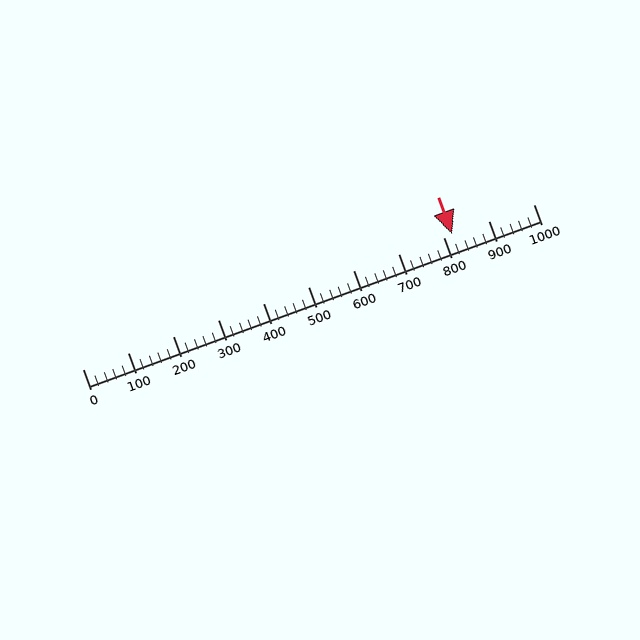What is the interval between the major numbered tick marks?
The major tick marks are spaced 100 units apart.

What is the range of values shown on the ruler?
The ruler shows values from 0 to 1000.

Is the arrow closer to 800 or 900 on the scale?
The arrow is closer to 800.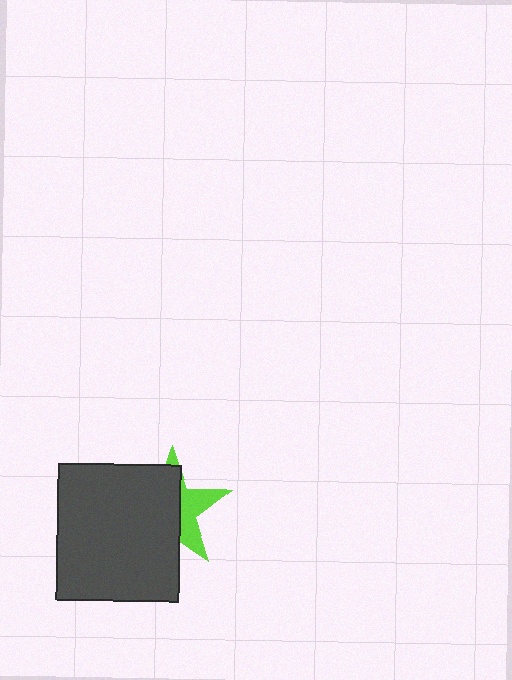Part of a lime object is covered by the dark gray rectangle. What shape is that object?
It is a star.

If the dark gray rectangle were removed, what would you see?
You would see the complete lime star.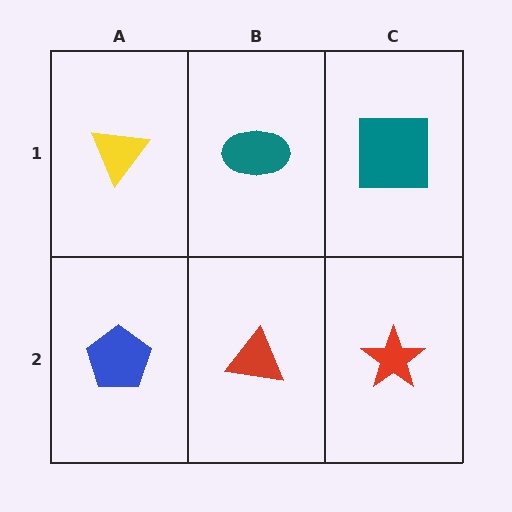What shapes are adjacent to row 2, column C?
A teal square (row 1, column C), a red triangle (row 2, column B).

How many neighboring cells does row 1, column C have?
2.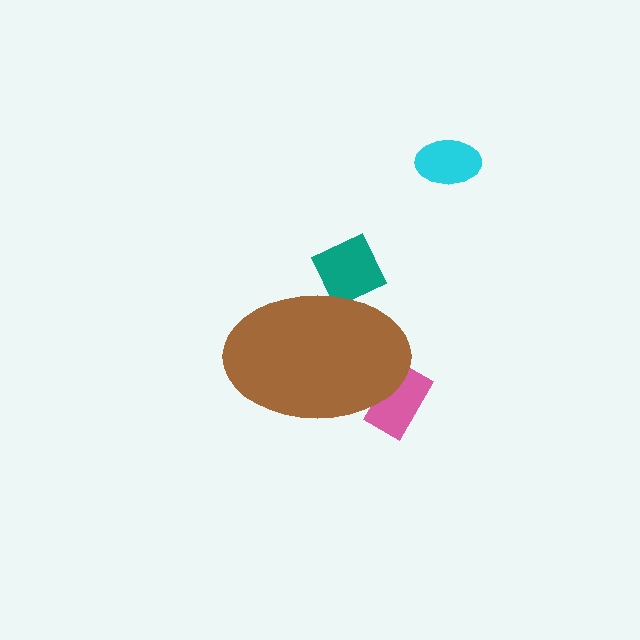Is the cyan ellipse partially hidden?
No, the cyan ellipse is fully visible.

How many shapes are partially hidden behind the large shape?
2 shapes are partially hidden.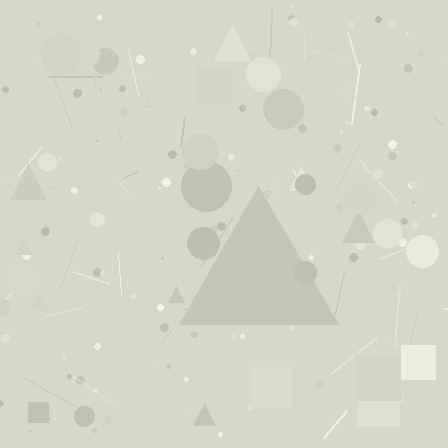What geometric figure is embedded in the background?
A triangle is embedded in the background.